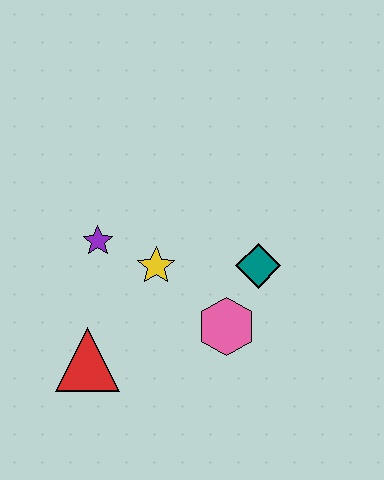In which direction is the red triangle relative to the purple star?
The red triangle is below the purple star.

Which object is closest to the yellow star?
The purple star is closest to the yellow star.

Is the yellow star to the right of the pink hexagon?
No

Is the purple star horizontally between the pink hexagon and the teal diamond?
No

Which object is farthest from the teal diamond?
The red triangle is farthest from the teal diamond.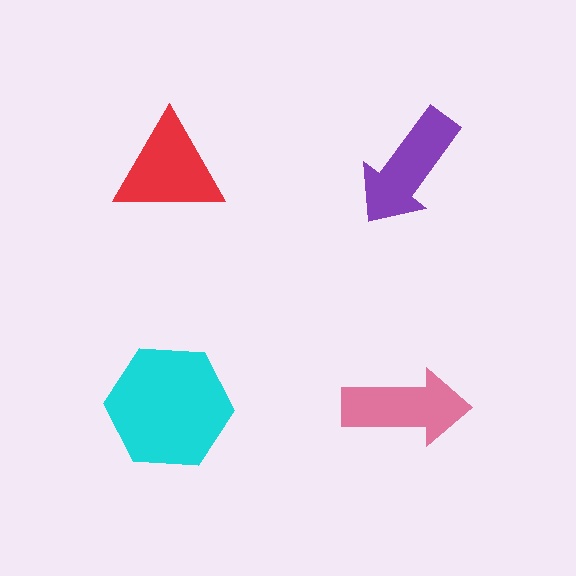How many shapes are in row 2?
2 shapes.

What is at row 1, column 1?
A red triangle.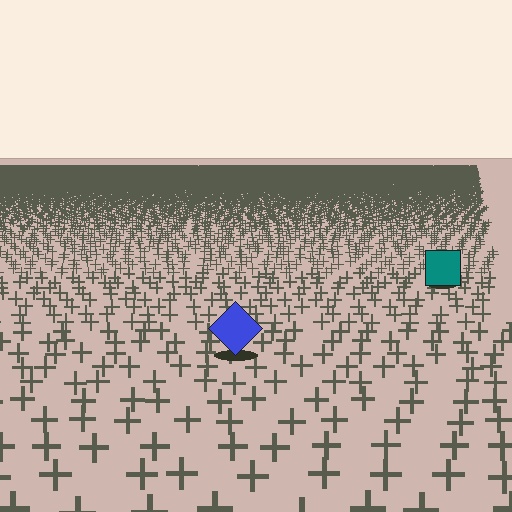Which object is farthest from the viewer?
The teal square is farthest from the viewer. It appears smaller and the ground texture around it is denser.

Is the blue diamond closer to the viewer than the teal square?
Yes. The blue diamond is closer — you can tell from the texture gradient: the ground texture is coarser near it.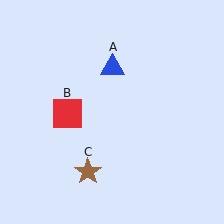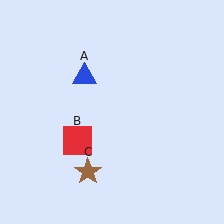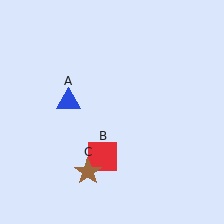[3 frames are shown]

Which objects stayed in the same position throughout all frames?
Brown star (object C) remained stationary.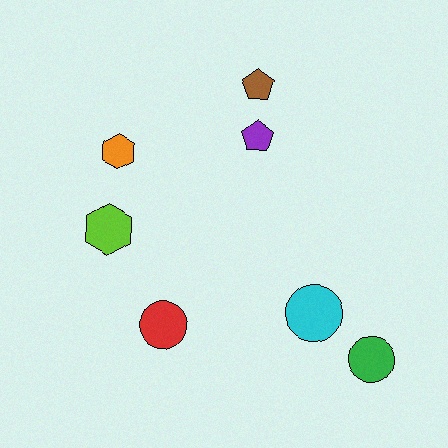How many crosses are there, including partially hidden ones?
There are no crosses.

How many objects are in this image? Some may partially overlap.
There are 7 objects.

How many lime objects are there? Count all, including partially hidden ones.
There is 1 lime object.